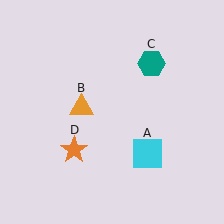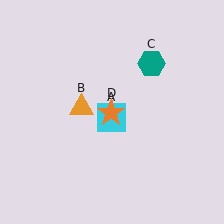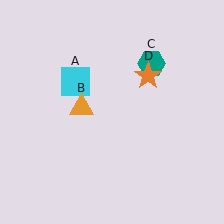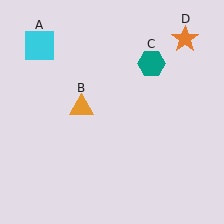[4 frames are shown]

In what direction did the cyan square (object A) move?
The cyan square (object A) moved up and to the left.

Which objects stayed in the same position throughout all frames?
Orange triangle (object B) and teal hexagon (object C) remained stationary.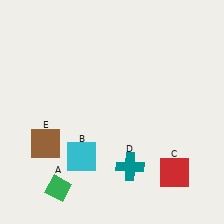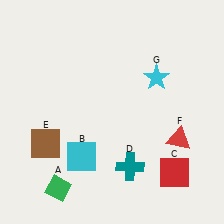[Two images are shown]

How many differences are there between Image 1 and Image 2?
There are 2 differences between the two images.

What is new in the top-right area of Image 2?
A cyan star (G) was added in the top-right area of Image 2.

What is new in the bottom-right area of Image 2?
A red triangle (F) was added in the bottom-right area of Image 2.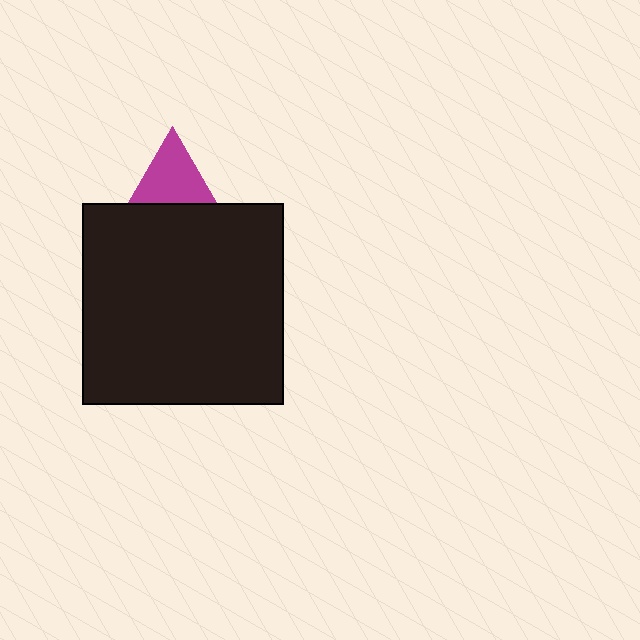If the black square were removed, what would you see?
You would see the complete magenta triangle.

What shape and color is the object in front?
The object in front is a black square.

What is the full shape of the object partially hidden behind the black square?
The partially hidden object is a magenta triangle.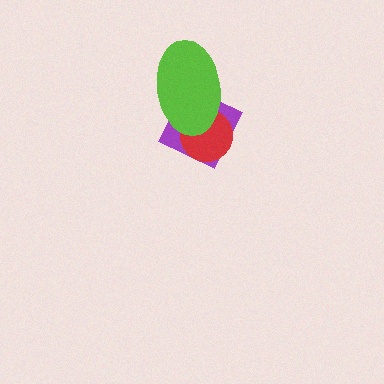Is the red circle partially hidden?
Yes, it is partially covered by another shape.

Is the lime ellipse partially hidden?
No, no other shape covers it.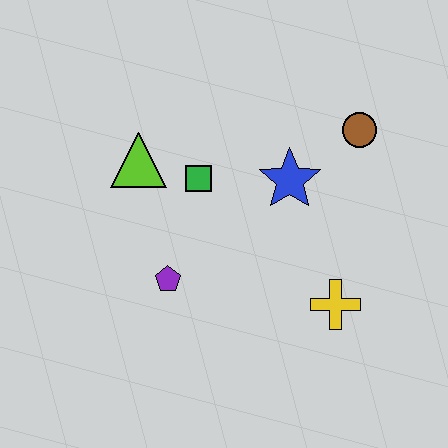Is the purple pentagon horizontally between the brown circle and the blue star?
No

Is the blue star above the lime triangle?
No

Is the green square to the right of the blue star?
No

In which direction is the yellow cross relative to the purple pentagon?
The yellow cross is to the right of the purple pentagon.